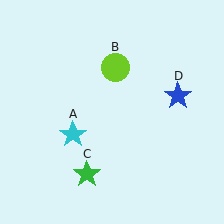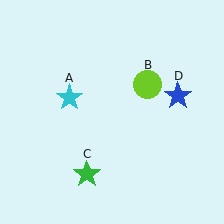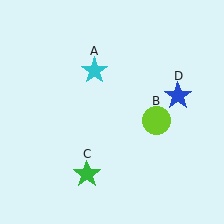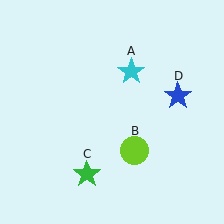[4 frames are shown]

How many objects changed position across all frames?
2 objects changed position: cyan star (object A), lime circle (object B).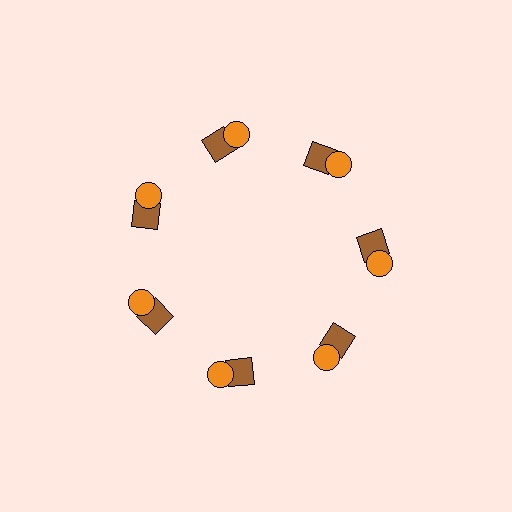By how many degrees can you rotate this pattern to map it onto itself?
The pattern maps onto itself every 51 degrees of rotation.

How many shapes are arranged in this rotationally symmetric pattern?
There are 14 shapes, arranged in 7 groups of 2.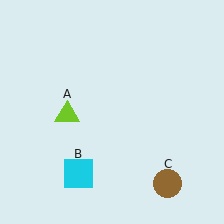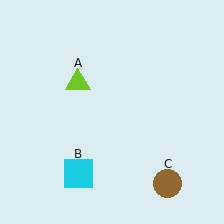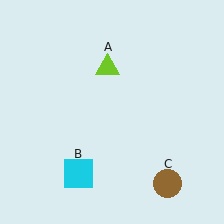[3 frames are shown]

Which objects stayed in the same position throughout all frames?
Cyan square (object B) and brown circle (object C) remained stationary.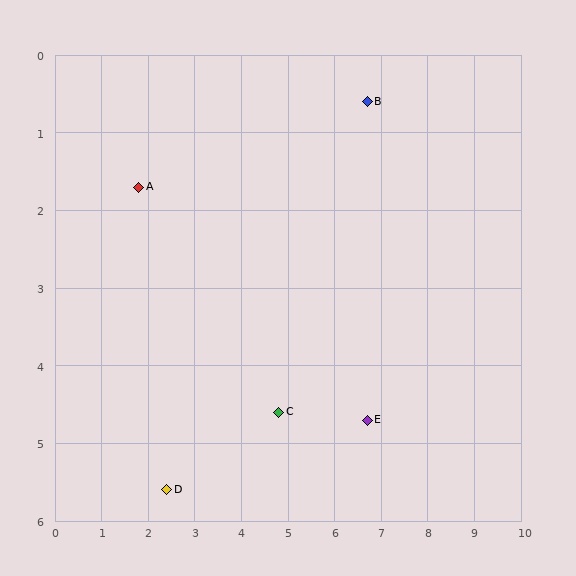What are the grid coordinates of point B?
Point B is at approximately (6.7, 0.6).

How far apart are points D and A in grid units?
Points D and A are about 3.9 grid units apart.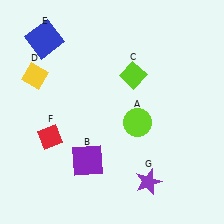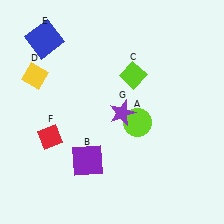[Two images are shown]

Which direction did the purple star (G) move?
The purple star (G) moved up.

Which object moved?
The purple star (G) moved up.